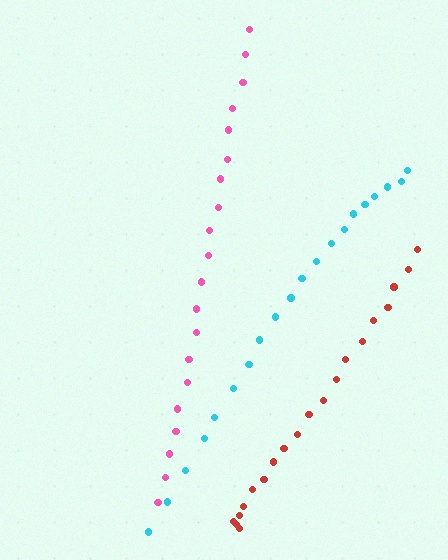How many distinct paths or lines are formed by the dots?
There are 3 distinct paths.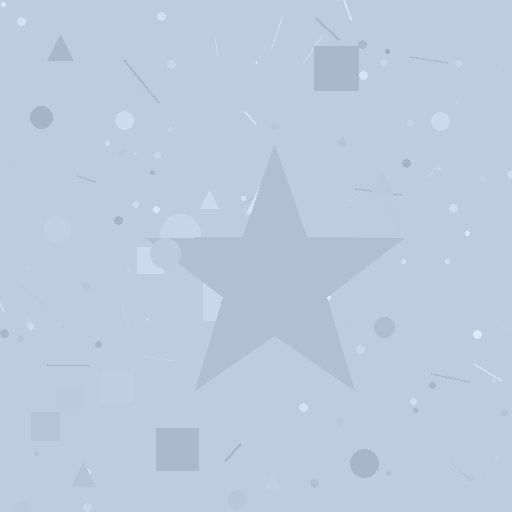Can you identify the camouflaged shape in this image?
The camouflaged shape is a star.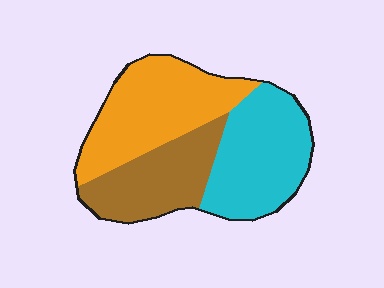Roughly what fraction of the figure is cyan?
Cyan takes up about one third (1/3) of the figure.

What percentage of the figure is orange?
Orange takes up between a third and a half of the figure.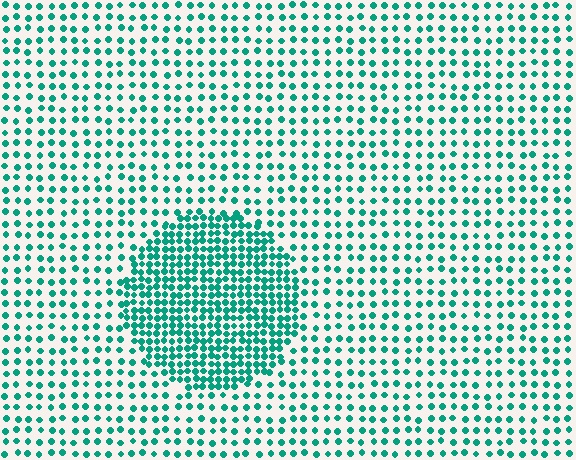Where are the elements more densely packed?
The elements are more densely packed inside the circle boundary.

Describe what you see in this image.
The image contains small teal elements arranged at two different densities. A circle-shaped region is visible where the elements are more densely packed than the surrounding area.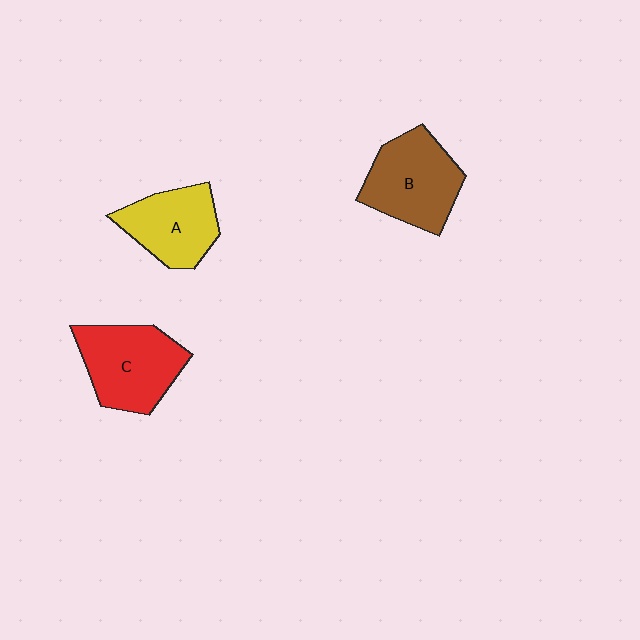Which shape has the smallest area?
Shape A (yellow).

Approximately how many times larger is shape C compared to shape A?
Approximately 1.2 times.